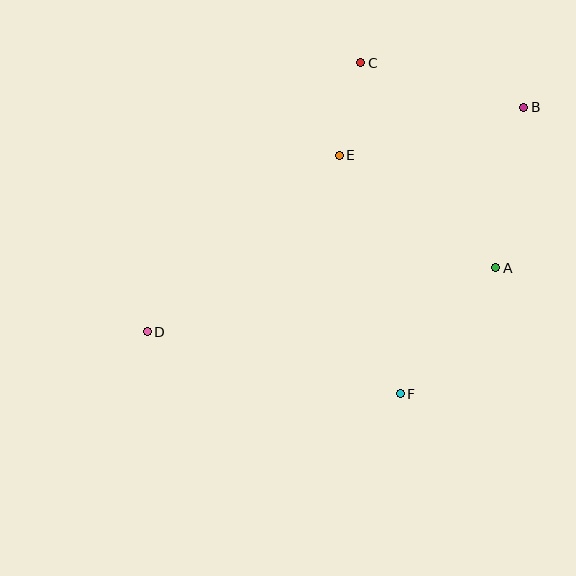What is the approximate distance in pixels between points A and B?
The distance between A and B is approximately 163 pixels.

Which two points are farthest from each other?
Points B and D are farthest from each other.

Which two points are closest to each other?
Points C and E are closest to each other.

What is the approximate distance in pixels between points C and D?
The distance between C and D is approximately 344 pixels.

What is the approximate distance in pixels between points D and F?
The distance between D and F is approximately 261 pixels.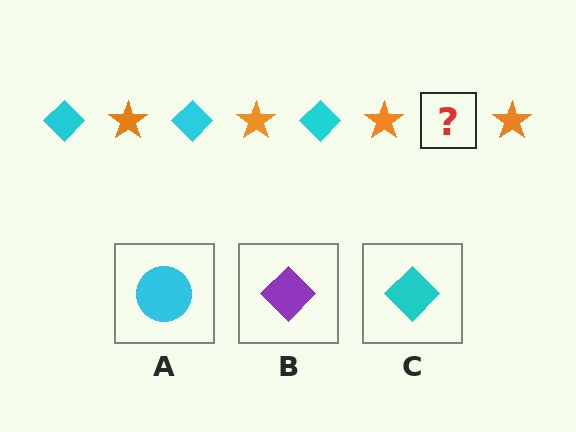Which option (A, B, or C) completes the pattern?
C.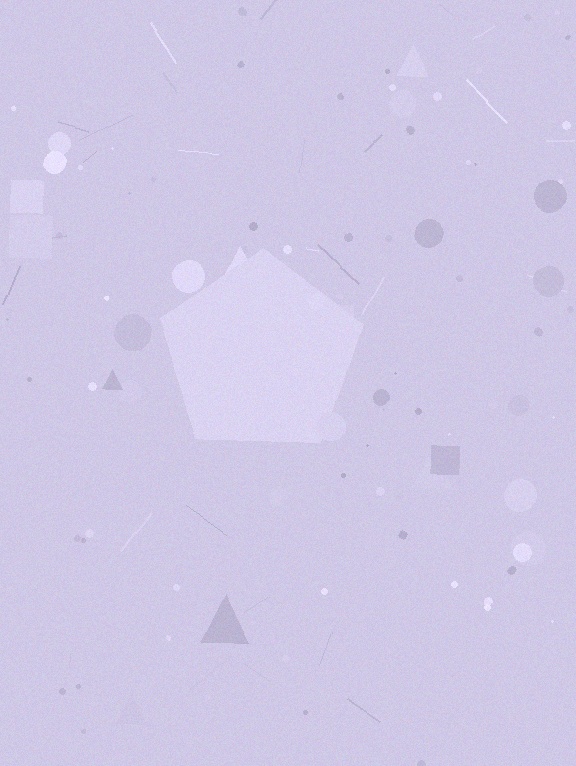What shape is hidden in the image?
A pentagon is hidden in the image.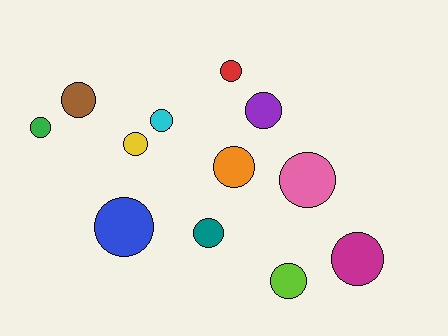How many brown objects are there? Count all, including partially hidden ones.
There is 1 brown object.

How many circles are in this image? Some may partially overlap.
There are 12 circles.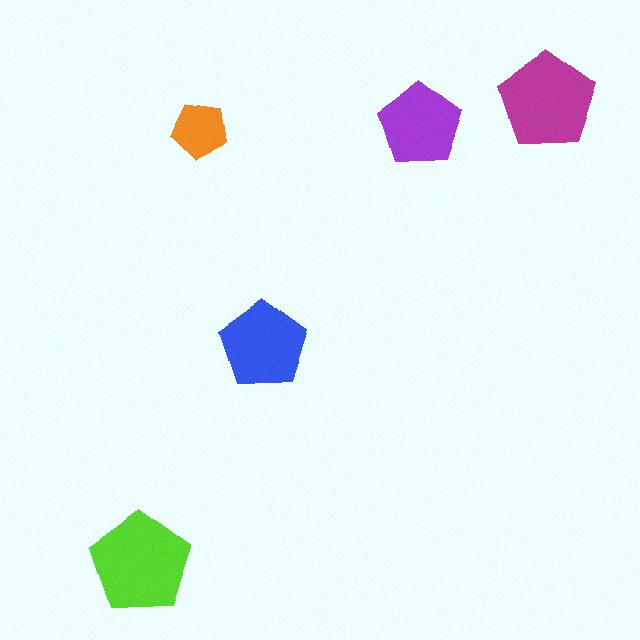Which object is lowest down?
The lime pentagon is bottommost.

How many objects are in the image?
There are 5 objects in the image.